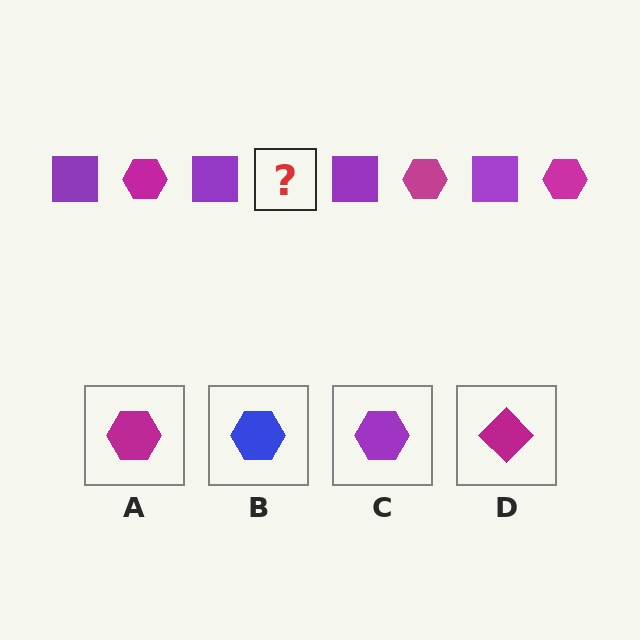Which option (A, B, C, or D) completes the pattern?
A.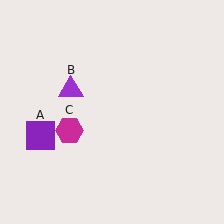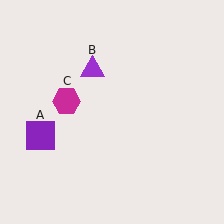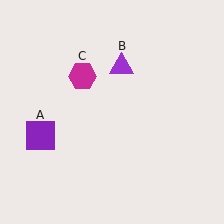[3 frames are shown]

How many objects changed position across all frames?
2 objects changed position: purple triangle (object B), magenta hexagon (object C).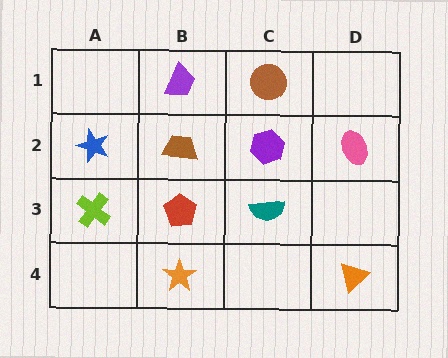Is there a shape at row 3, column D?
No, that cell is empty.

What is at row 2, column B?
A brown trapezoid.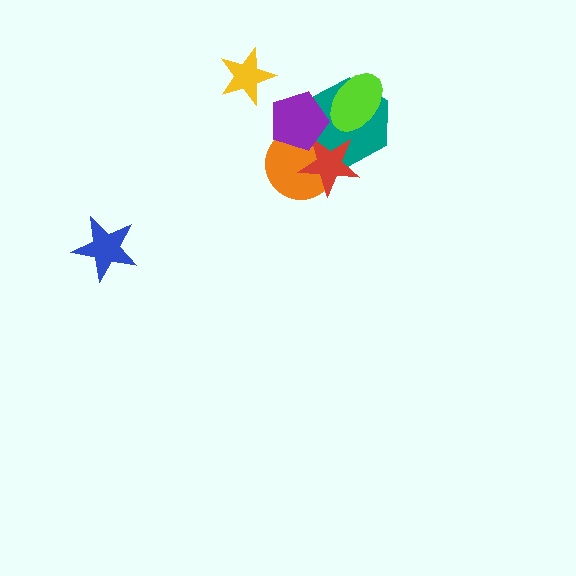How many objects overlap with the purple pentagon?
3 objects overlap with the purple pentagon.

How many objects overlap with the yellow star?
0 objects overlap with the yellow star.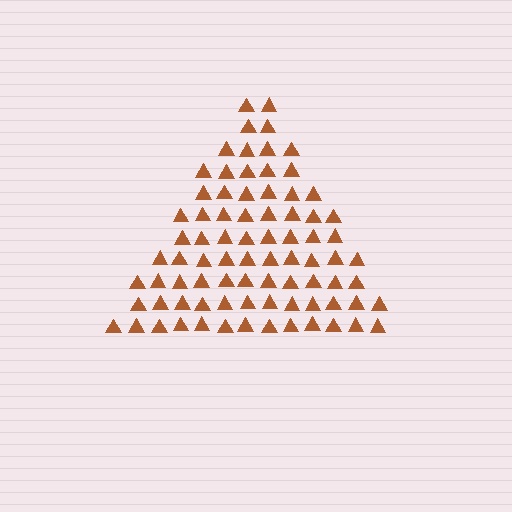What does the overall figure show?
The overall figure shows a triangle.